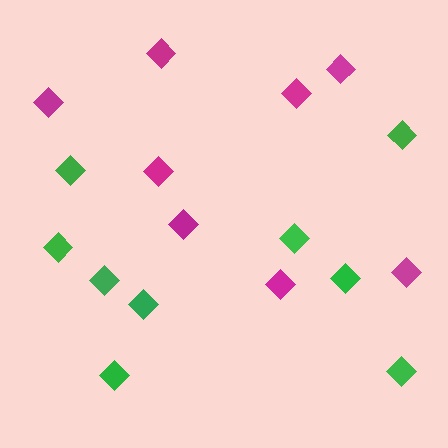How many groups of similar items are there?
There are 2 groups: one group of green diamonds (9) and one group of magenta diamonds (8).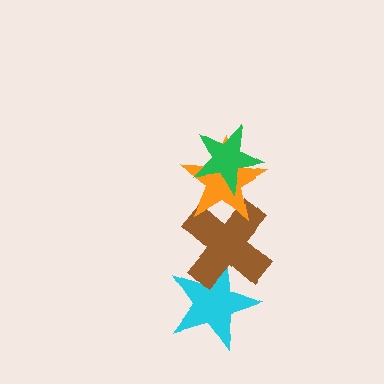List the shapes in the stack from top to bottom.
From top to bottom: the green star, the orange star, the brown cross, the cyan star.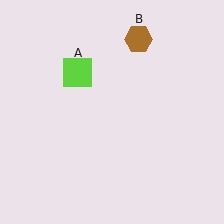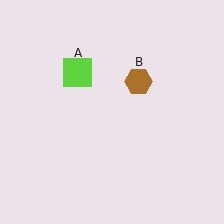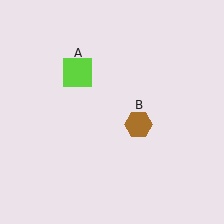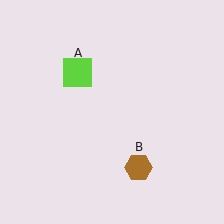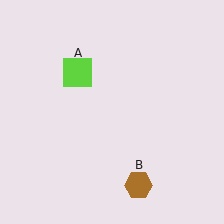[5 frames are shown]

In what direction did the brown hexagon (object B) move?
The brown hexagon (object B) moved down.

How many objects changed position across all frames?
1 object changed position: brown hexagon (object B).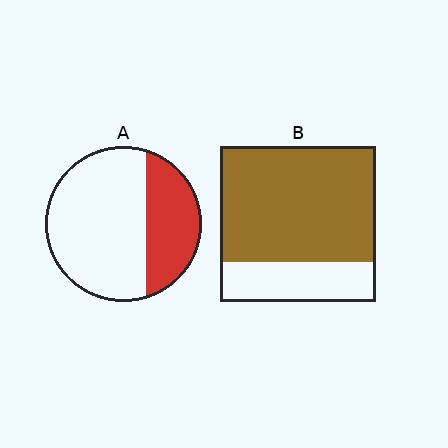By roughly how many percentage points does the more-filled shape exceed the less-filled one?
By roughly 40 percentage points (B over A).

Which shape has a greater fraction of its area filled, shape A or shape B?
Shape B.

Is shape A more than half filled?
No.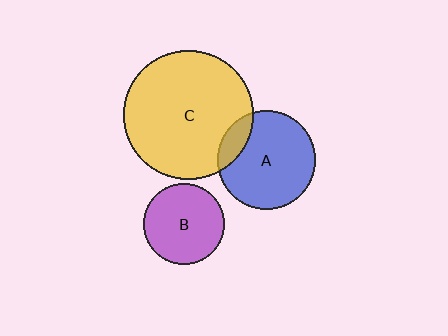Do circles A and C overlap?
Yes.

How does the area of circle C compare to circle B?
Approximately 2.5 times.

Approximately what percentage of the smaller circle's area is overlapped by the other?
Approximately 15%.